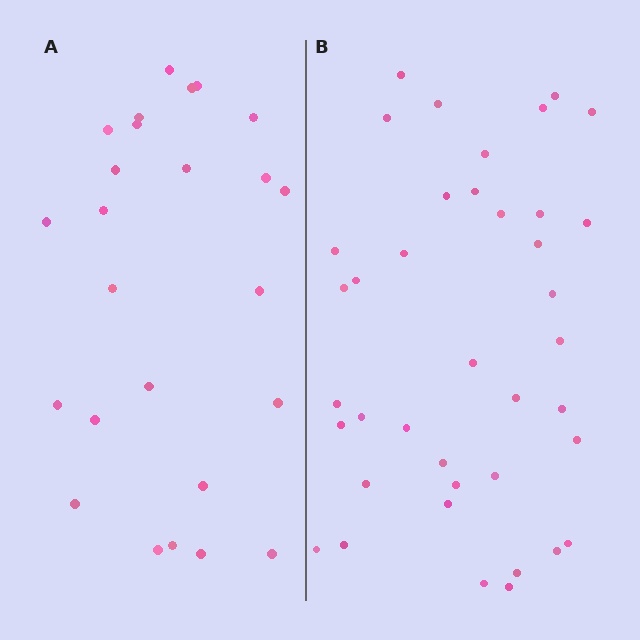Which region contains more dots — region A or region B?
Region B (the right region) has more dots.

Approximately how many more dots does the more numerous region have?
Region B has approximately 15 more dots than region A.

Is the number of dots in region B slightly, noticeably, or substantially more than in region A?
Region B has substantially more. The ratio is roughly 1.6 to 1.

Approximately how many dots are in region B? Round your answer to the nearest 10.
About 40 dots. (The exact count is 39, which rounds to 40.)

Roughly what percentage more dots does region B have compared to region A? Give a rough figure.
About 55% more.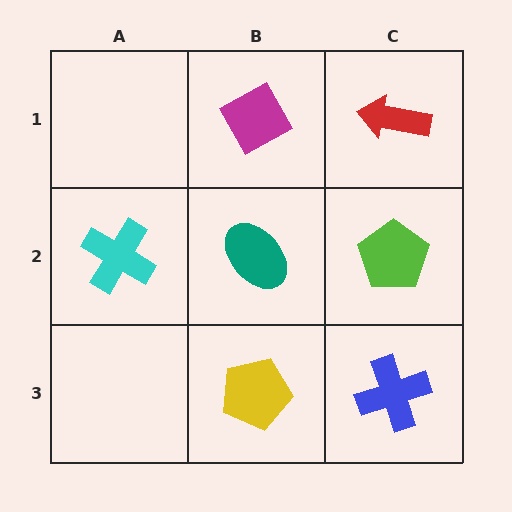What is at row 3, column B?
A yellow pentagon.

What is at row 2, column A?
A cyan cross.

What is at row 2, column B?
A teal ellipse.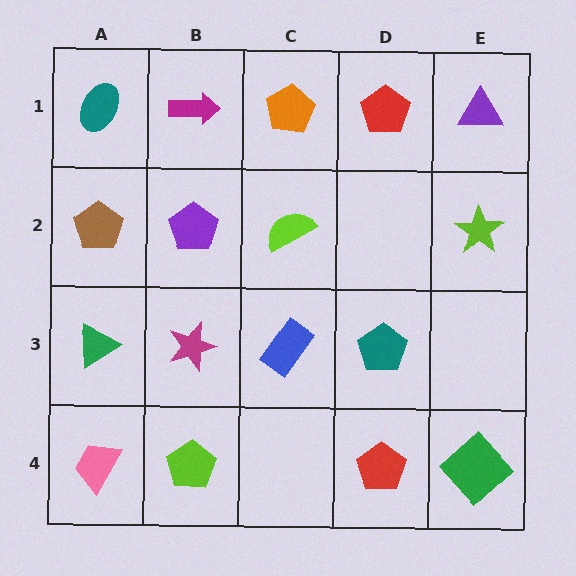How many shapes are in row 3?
4 shapes.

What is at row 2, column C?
A lime semicircle.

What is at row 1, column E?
A purple triangle.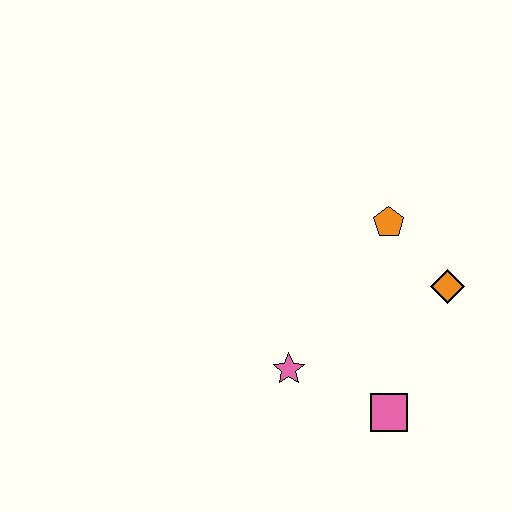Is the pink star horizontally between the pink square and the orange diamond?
No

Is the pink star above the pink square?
Yes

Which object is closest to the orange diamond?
The orange pentagon is closest to the orange diamond.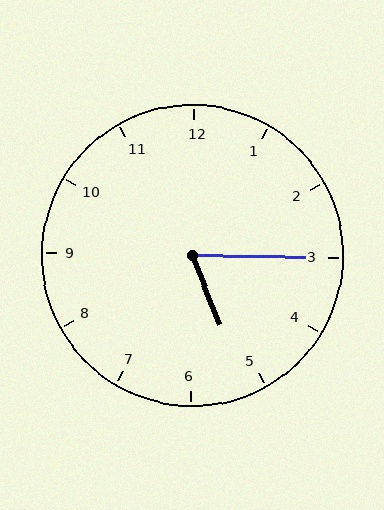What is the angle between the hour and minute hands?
Approximately 68 degrees.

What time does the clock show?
5:15.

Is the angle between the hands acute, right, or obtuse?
It is acute.